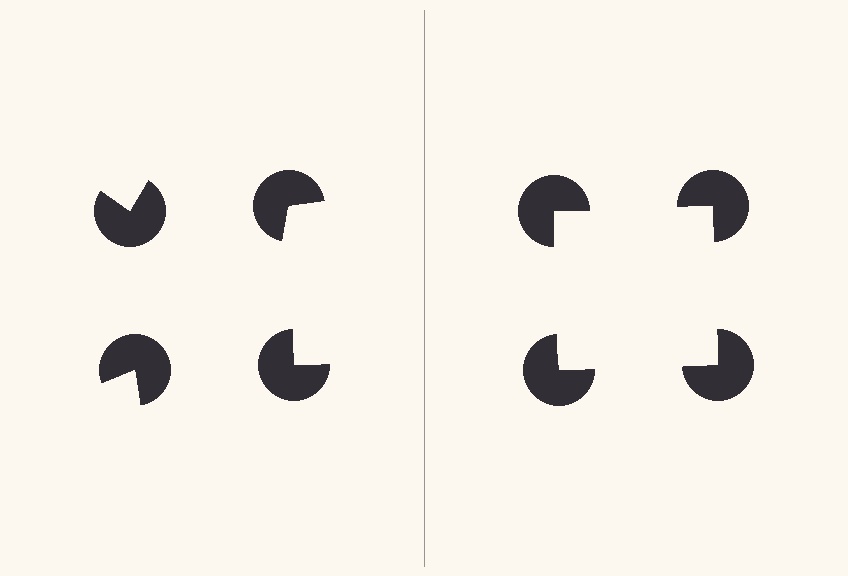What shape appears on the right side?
An illusory square.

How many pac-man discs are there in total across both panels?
8 — 4 on each side.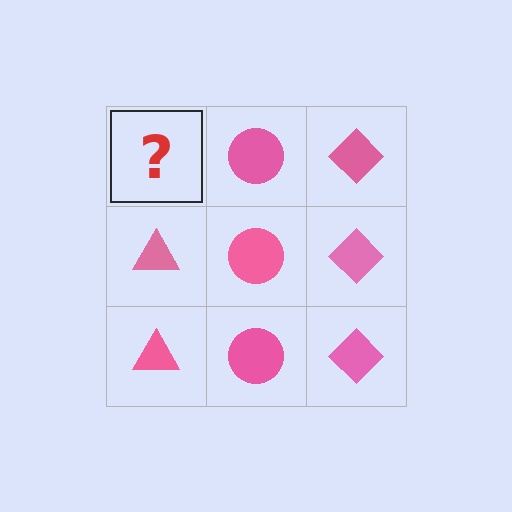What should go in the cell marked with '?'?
The missing cell should contain a pink triangle.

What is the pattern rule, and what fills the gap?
The rule is that each column has a consistent shape. The gap should be filled with a pink triangle.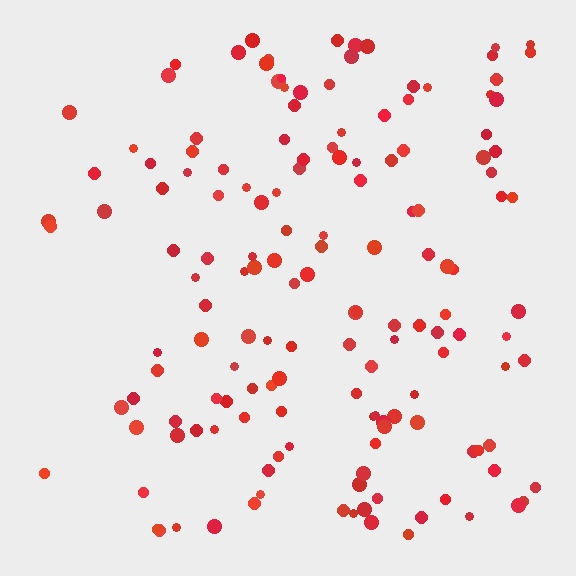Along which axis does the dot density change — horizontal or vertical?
Horizontal.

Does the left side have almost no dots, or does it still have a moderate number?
Still a moderate number, just noticeably fewer than the right.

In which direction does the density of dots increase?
From left to right, with the right side densest.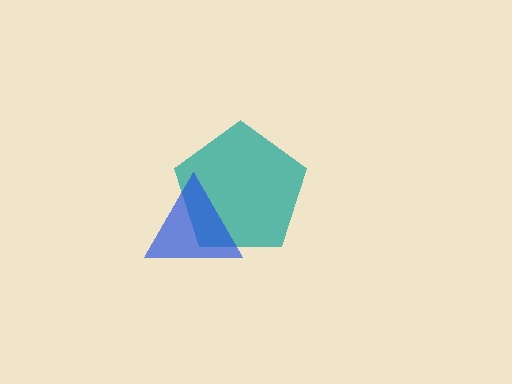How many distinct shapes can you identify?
There are 2 distinct shapes: a teal pentagon, a blue triangle.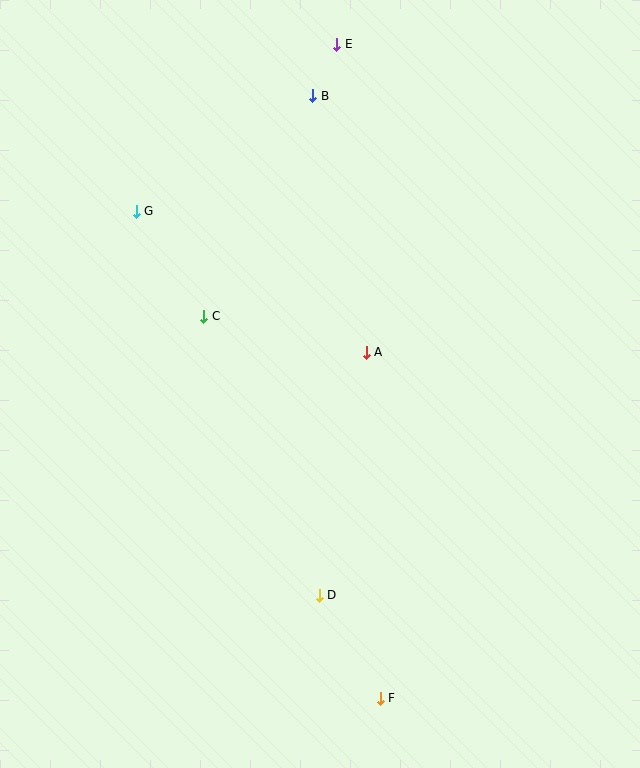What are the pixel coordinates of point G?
Point G is at (136, 211).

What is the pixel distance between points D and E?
The distance between D and E is 552 pixels.